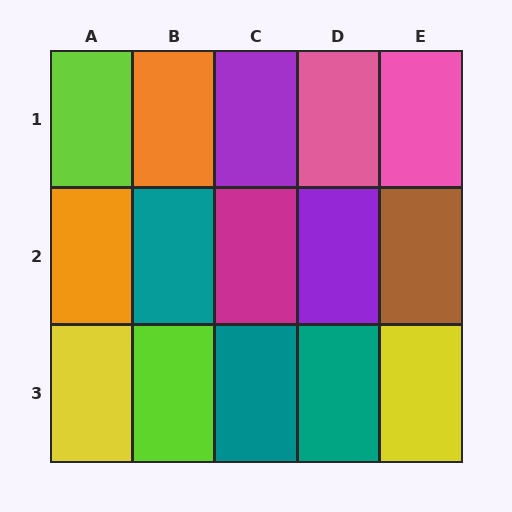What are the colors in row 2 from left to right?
Orange, teal, magenta, purple, brown.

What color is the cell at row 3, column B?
Lime.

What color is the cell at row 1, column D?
Pink.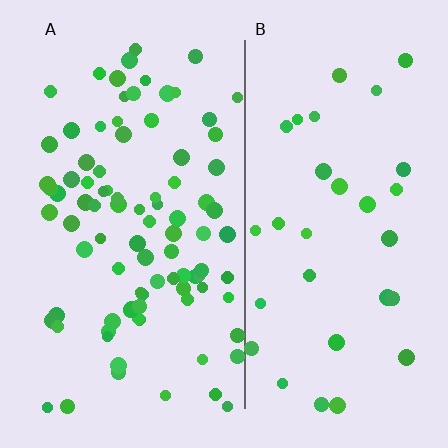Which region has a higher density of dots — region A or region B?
A (the left).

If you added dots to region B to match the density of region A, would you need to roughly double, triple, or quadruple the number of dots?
Approximately triple.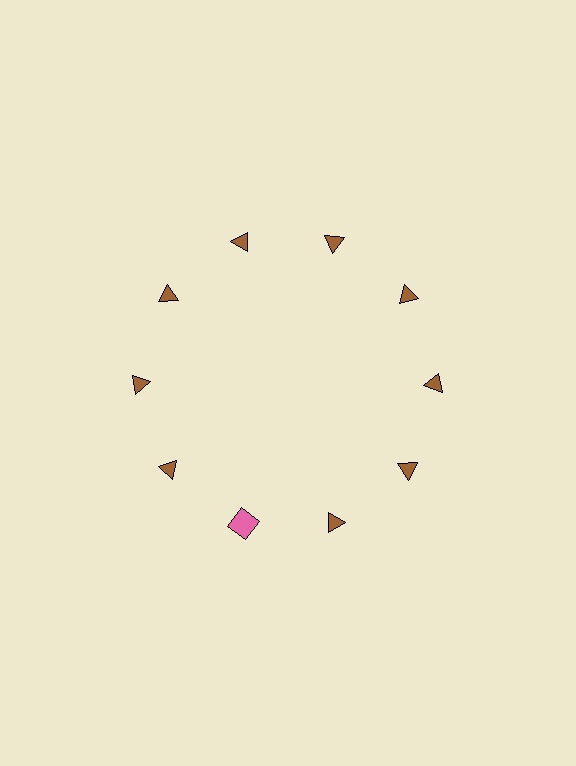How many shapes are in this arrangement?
There are 10 shapes arranged in a ring pattern.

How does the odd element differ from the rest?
It differs in both color (pink instead of brown) and shape (square instead of triangle).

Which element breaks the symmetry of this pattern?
The pink square at roughly the 7 o'clock position breaks the symmetry. All other shapes are brown triangles.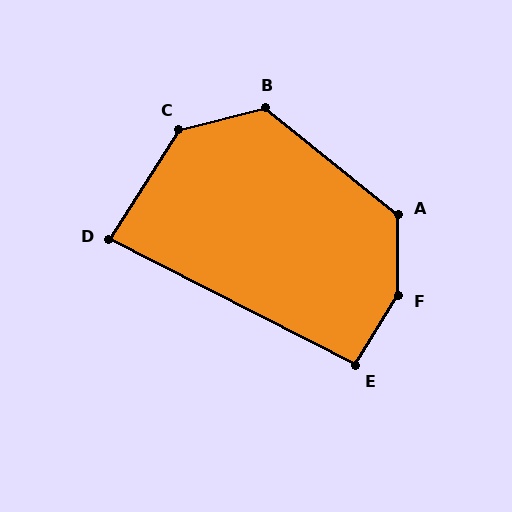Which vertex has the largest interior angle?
F, at approximately 148 degrees.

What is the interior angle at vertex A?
Approximately 129 degrees (obtuse).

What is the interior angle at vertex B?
Approximately 127 degrees (obtuse).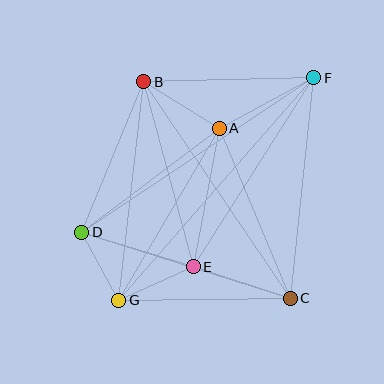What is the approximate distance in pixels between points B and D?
The distance between B and D is approximately 163 pixels.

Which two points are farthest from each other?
Points F and G are farthest from each other.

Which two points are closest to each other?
Points D and G are closest to each other.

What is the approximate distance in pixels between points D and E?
The distance between D and E is approximately 117 pixels.